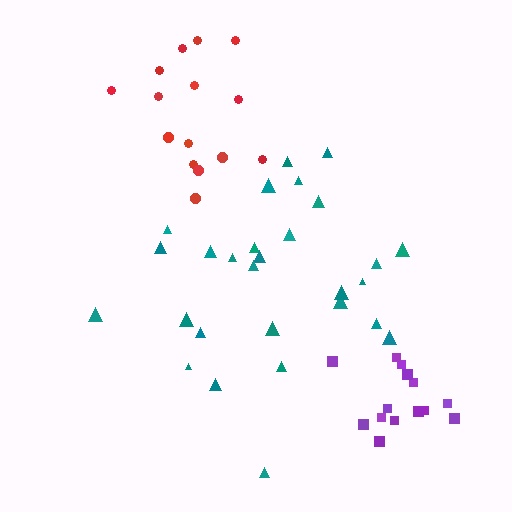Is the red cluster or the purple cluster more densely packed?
Purple.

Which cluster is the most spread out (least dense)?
Teal.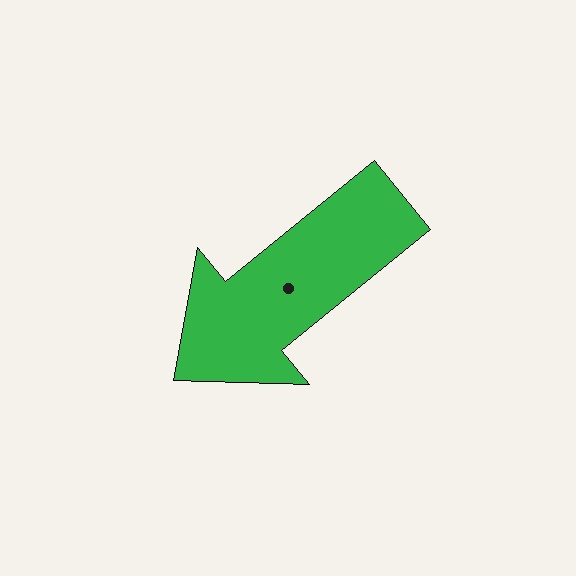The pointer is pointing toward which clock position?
Roughly 8 o'clock.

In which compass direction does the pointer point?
Southwest.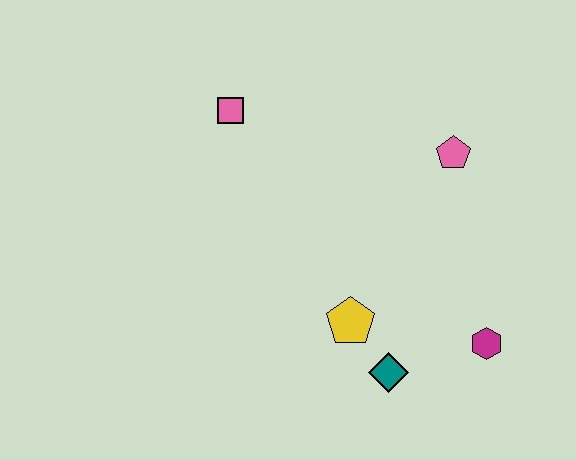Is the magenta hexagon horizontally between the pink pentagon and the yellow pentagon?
No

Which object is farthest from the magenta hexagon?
The pink square is farthest from the magenta hexagon.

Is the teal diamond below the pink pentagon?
Yes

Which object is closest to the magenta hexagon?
The teal diamond is closest to the magenta hexagon.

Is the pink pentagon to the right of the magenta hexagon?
No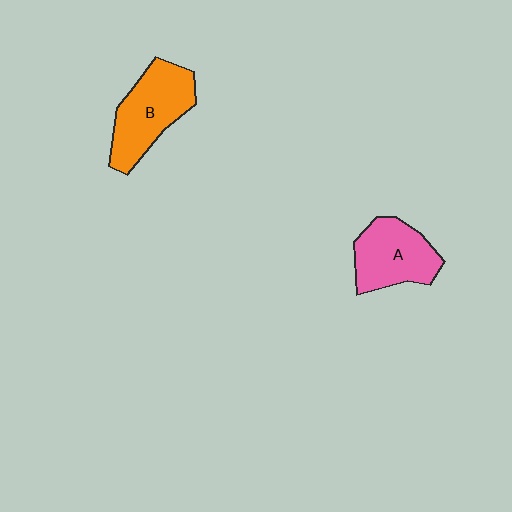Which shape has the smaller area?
Shape A (pink).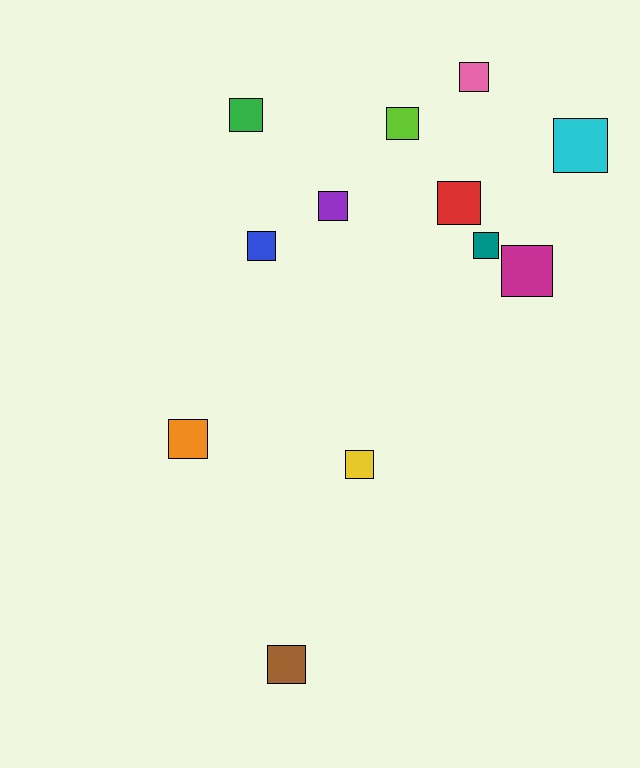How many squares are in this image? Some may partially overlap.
There are 12 squares.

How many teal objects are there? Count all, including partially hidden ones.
There is 1 teal object.